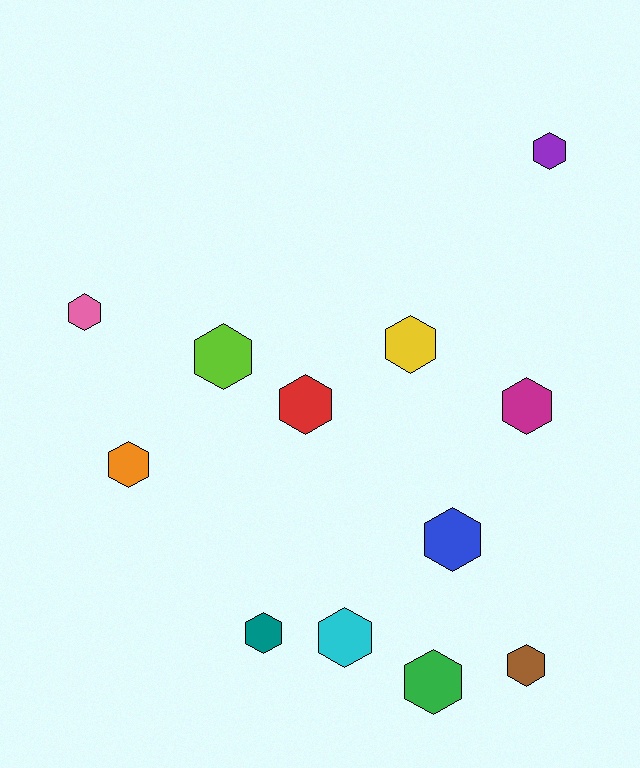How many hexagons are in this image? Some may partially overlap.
There are 12 hexagons.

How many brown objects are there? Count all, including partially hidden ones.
There is 1 brown object.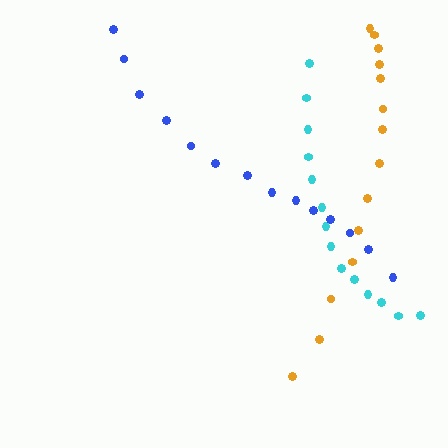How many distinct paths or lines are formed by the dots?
There are 3 distinct paths.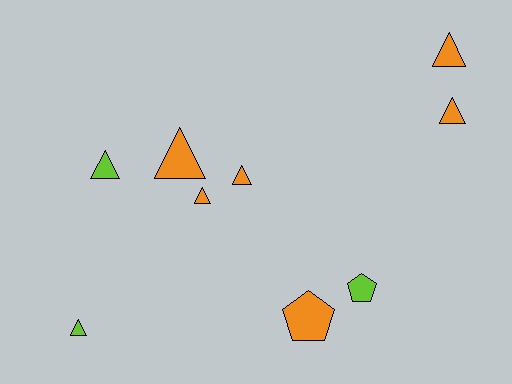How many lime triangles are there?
There are 2 lime triangles.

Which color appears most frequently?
Orange, with 6 objects.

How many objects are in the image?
There are 9 objects.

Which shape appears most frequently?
Triangle, with 7 objects.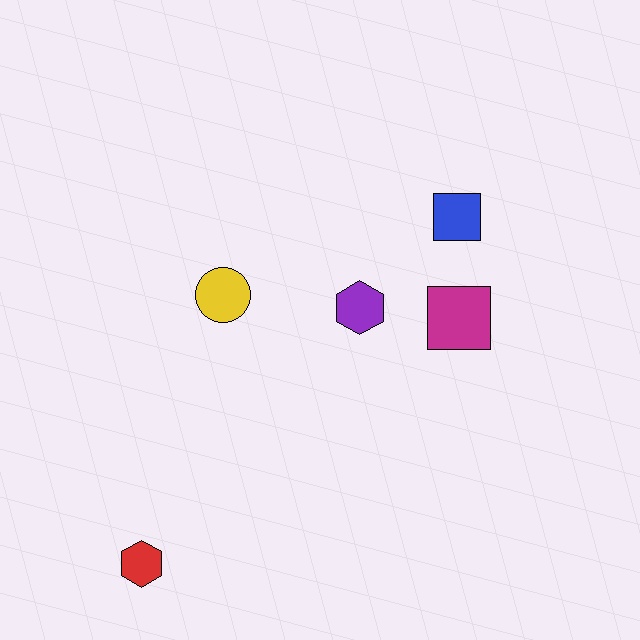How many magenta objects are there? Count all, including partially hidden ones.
There is 1 magenta object.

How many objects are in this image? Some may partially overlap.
There are 5 objects.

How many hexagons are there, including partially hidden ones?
There are 2 hexagons.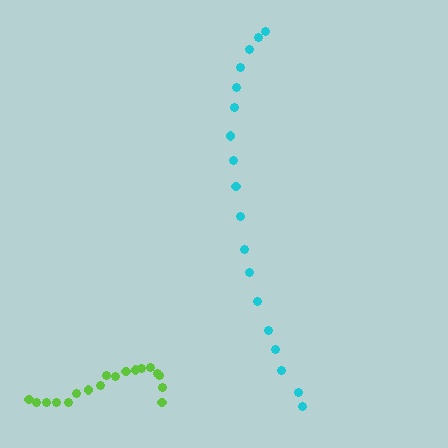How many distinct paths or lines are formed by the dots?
There are 2 distinct paths.